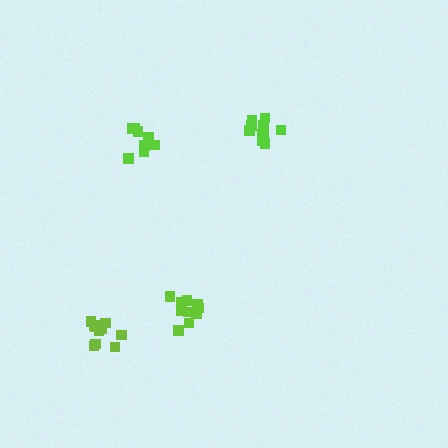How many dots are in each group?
Group 1: 11 dots, Group 2: 10 dots, Group 3: 9 dots, Group 4: 13 dots (43 total).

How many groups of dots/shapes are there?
There are 4 groups.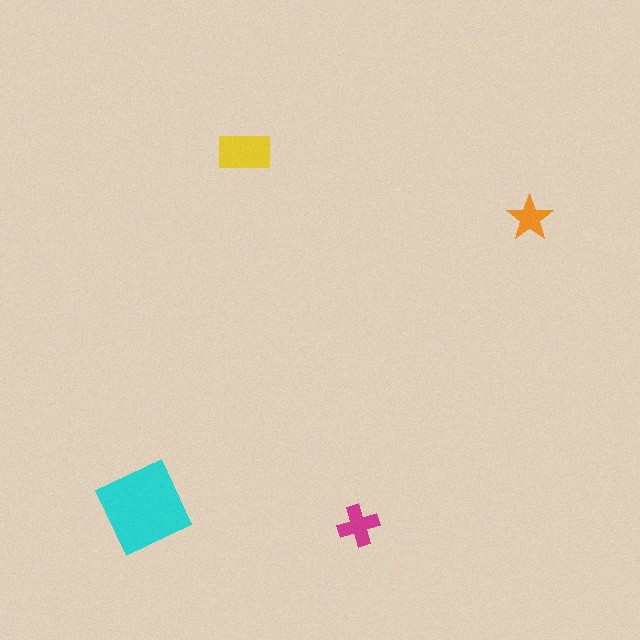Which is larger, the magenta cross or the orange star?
The magenta cross.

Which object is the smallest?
The orange star.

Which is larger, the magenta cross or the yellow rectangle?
The yellow rectangle.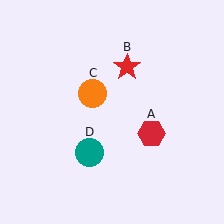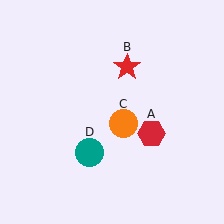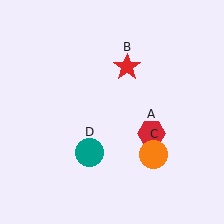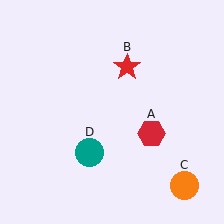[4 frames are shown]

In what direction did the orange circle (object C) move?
The orange circle (object C) moved down and to the right.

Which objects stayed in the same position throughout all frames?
Red hexagon (object A) and red star (object B) and teal circle (object D) remained stationary.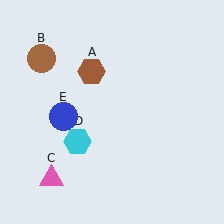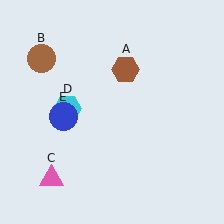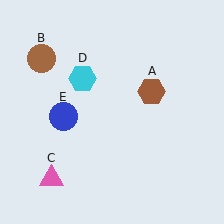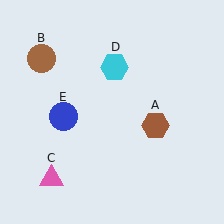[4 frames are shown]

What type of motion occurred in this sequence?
The brown hexagon (object A), cyan hexagon (object D) rotated clockwise around the center of the scene.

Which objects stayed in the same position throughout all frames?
Brown circle (object B) and pink triangle (object C) and blue circle (object E) remained stationary.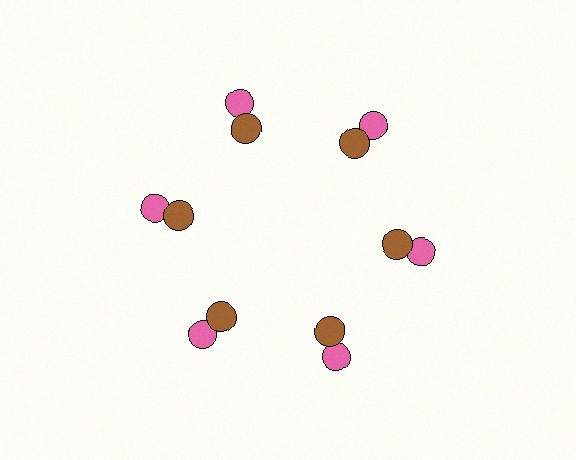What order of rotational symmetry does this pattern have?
This pattern has 6-fold rotational symmetry.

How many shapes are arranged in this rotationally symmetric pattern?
There are 12 shapes, arranged in 6 groups of 2.